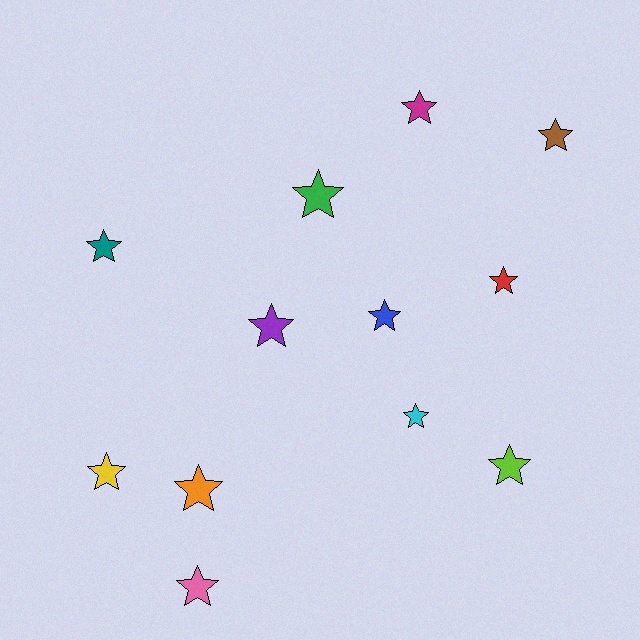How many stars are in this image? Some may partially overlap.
There are 12 stars.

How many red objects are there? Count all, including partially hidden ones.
There is 1 red object.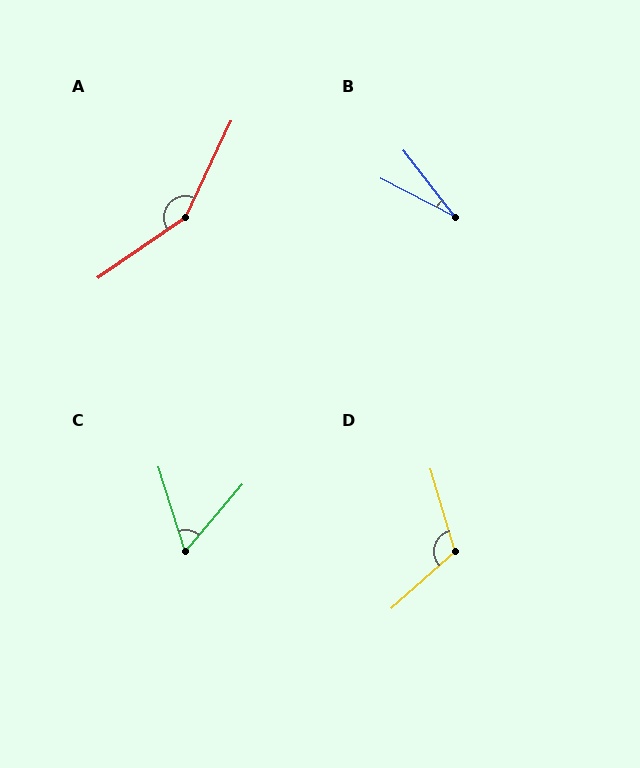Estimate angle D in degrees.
Approximately 115 degrees.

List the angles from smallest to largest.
B (25°), C (58°), D (115°), A (150°).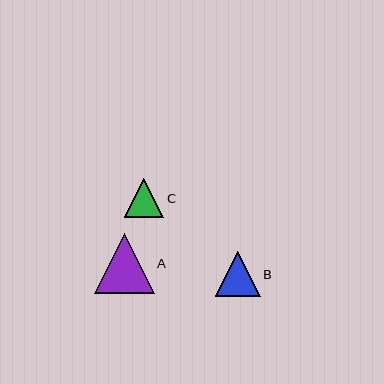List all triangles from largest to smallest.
From largest to smallest: A, B, C.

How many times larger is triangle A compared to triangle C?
Triangle A is approximately 1.5 times the size of triangle C.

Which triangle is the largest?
Triangle A is the largest with a size of approximately 60 pixels.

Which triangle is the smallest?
Triangle C is the smallest with a size of approximately 39 pixels.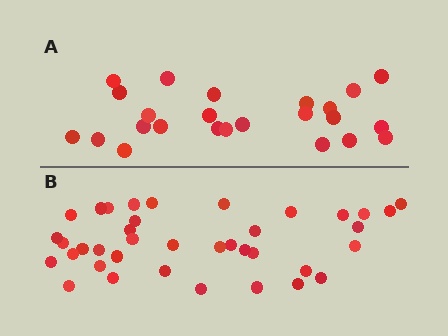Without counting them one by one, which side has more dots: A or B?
Region B (the bottom region) has more dots.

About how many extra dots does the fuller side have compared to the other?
Region B has approximately 15 more dots than region A.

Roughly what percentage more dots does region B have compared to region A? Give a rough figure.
About 60% more.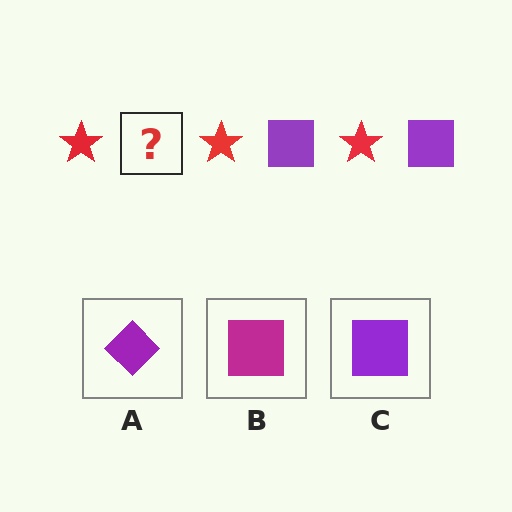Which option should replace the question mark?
Option C.